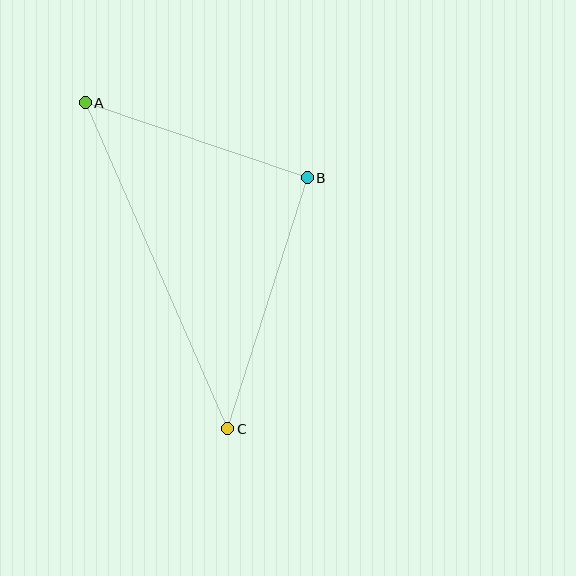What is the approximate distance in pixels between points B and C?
The distance between B and C is approximately 263 pixels.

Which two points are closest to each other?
Points A and B are closest to each other.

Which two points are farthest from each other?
Points A and C are farthest from each other.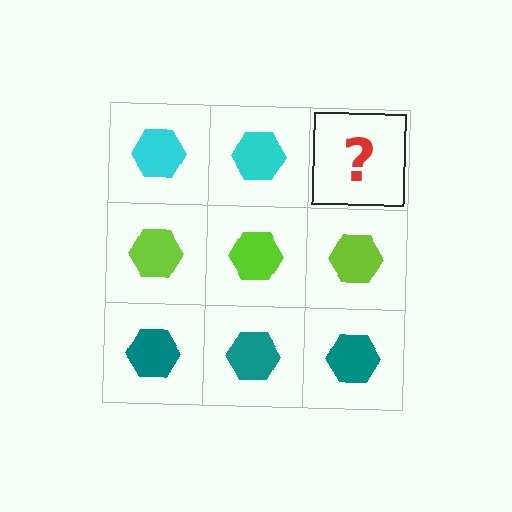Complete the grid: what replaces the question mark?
The question mark should be replaced with a cyan hexagon.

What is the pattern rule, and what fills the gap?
The rule is that each row has a consistent color. The gap should be filled with a cyan hexagon.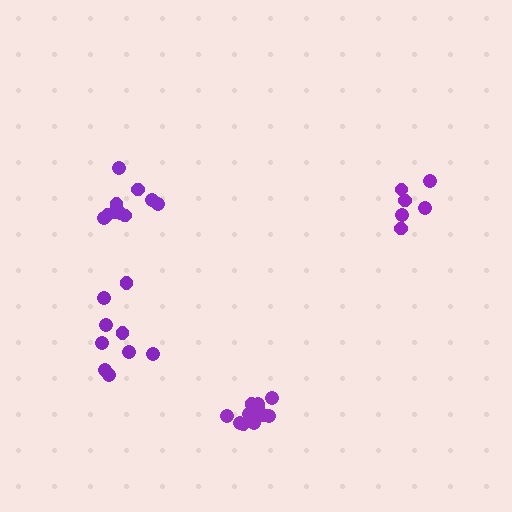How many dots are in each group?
Group 1: 10 dots, Group 2: 6 dots, Group 3: 11 dots, Group 4: 9 dots (36 total).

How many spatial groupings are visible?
There are 4 spatial groupings.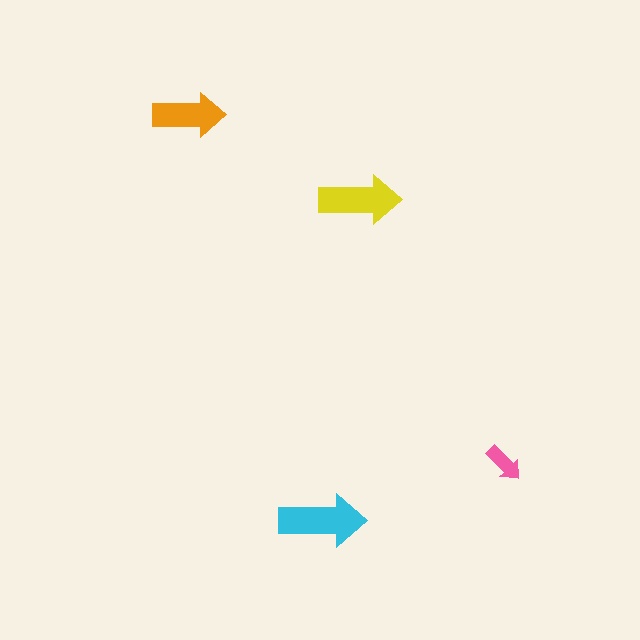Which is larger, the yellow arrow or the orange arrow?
The yellow one.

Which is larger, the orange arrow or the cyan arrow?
The cyan one.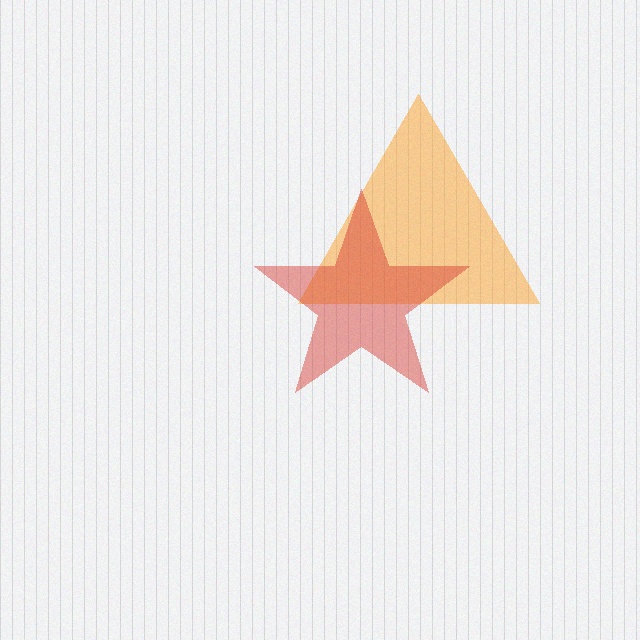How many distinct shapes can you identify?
There are 2 distinct shapes: an orange triangle, a red star.